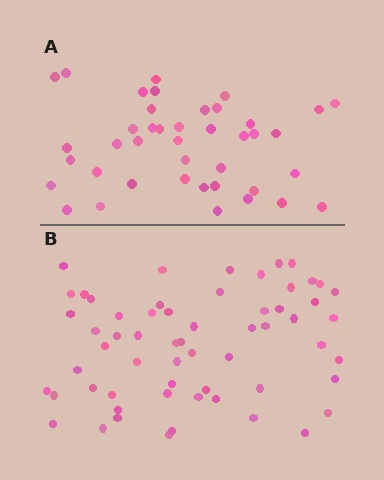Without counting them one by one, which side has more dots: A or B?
Region B (the bottom region) has more dots.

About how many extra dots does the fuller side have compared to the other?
Region B has approximately 20 more dots than region A.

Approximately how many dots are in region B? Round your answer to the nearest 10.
About 60 dots.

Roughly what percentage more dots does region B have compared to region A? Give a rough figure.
About 45% more.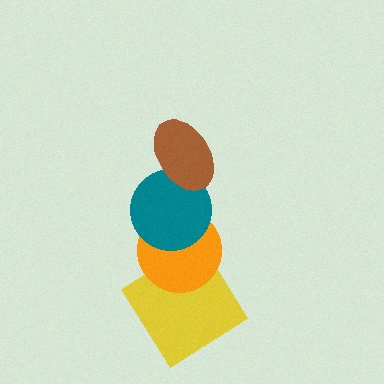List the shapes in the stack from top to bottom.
From top to bottom: the brown ellipse, the teal circle, the orange circle, the yellow diamond.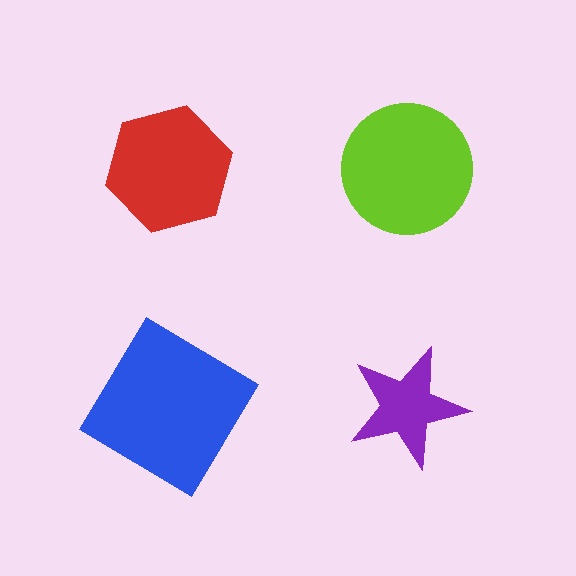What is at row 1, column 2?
A lime circle.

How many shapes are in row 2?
2 shapes.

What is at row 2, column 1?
A blue diamond.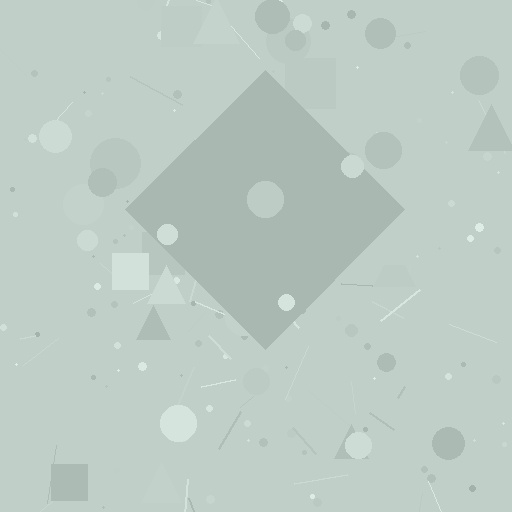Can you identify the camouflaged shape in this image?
The camouflaged shape is a diamond.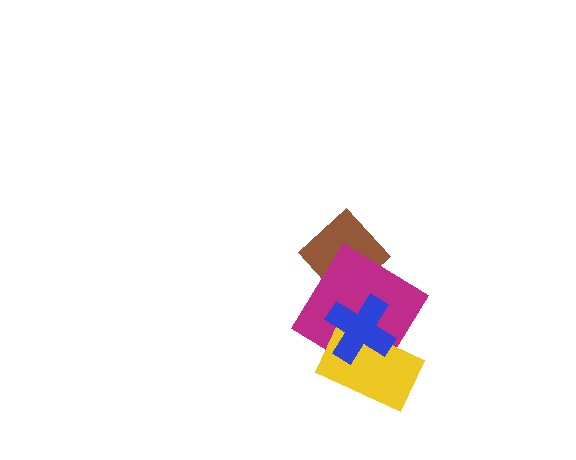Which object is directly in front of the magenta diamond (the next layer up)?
The yellow rectangle is directly in front of the magenta diamond.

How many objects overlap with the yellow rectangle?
2 objects overlap with the yellow rectangle.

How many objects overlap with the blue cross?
2 objects overlap with the blue cross.